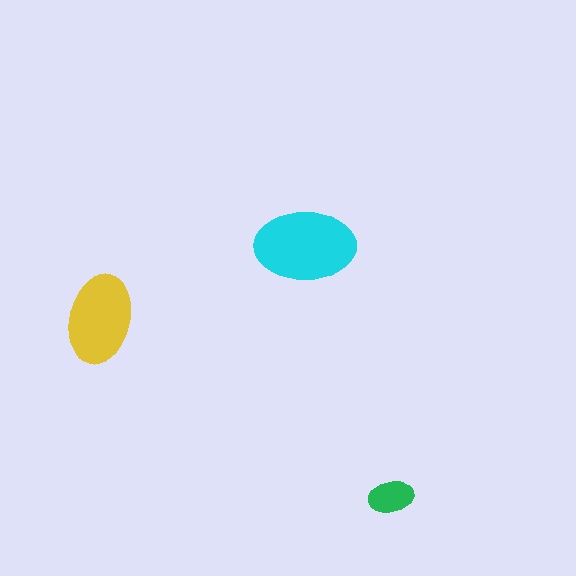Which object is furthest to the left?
The yellow ellipse is leftmost.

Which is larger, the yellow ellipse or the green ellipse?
The yellow one.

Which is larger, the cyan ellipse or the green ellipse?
The cyan one.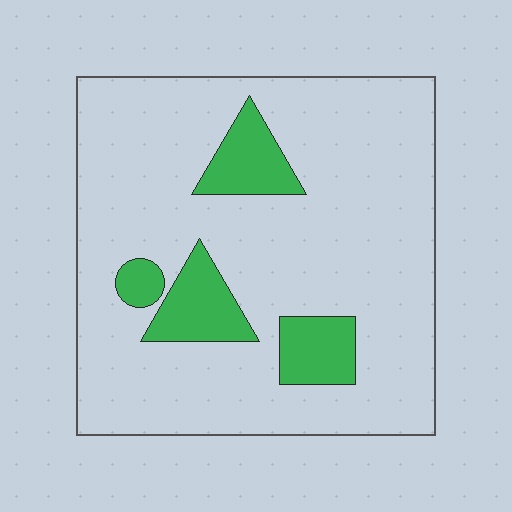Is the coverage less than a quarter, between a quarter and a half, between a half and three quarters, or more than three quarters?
Less than a quarter.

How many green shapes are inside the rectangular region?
4.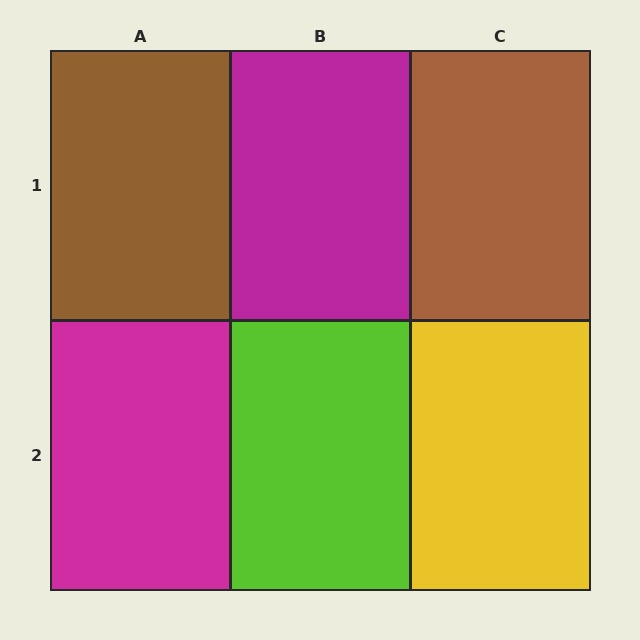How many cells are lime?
1 cell is lime.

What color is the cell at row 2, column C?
Yellow.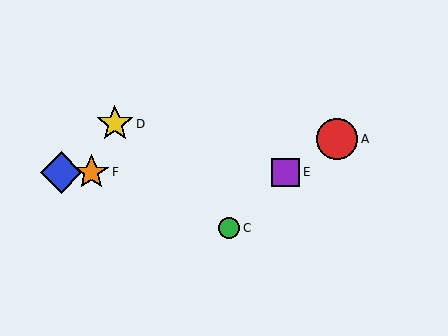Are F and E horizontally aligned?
Yes, both are at y≈173.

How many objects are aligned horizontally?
3 objects (B, E, F) are aligned horizontally.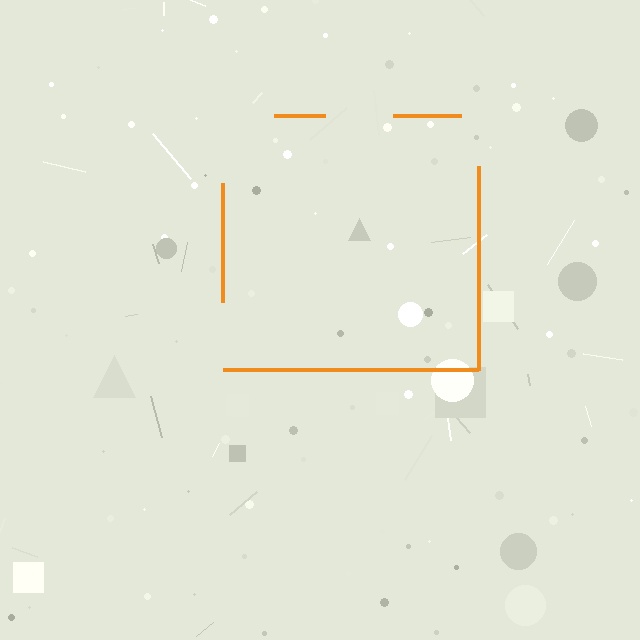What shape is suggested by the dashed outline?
The dashed outline suggests a square.